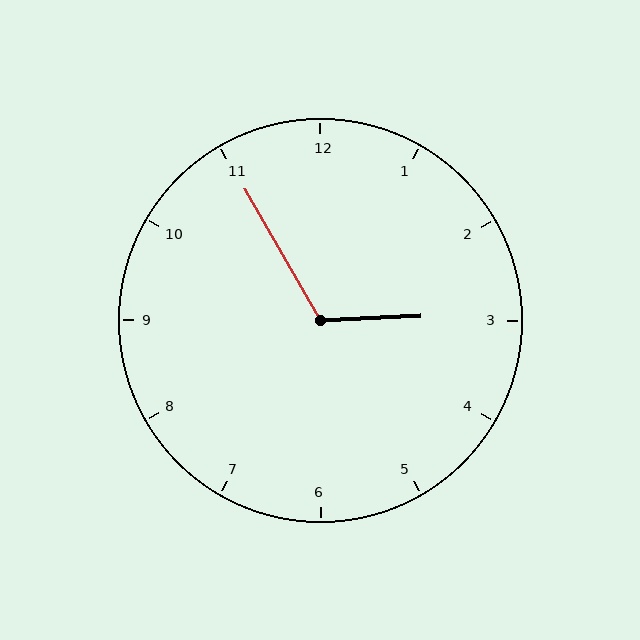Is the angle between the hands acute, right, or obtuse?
It is obtuse.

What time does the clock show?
2:55.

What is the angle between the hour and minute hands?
Approximately 118 degrees.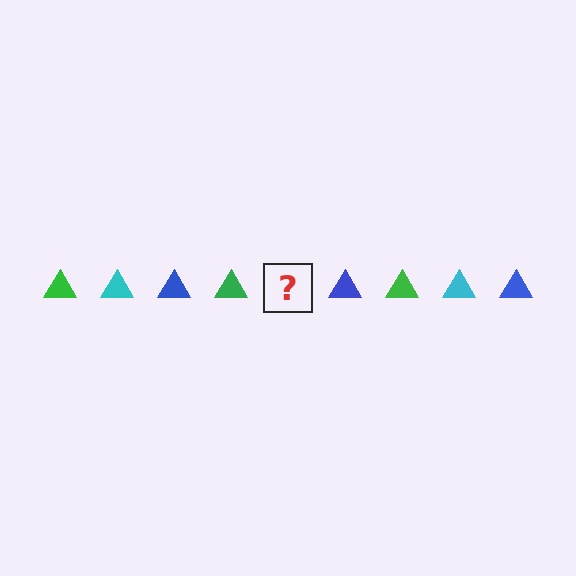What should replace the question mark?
The question mark should be replaced with a cyan triangle.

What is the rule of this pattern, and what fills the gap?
The rule is that the pattern cycles through green, cyan, blue triangles. The gap should be filled with a cyan triangle.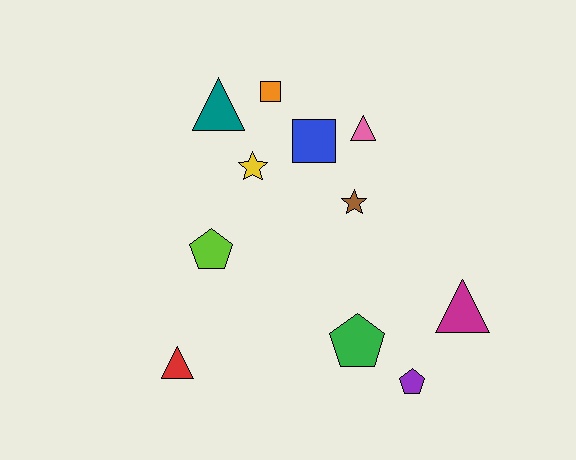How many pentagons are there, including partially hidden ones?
There are 3 pentagons.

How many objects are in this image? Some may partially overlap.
There are 11 objects.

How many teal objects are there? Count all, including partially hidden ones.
There is 1 teal object.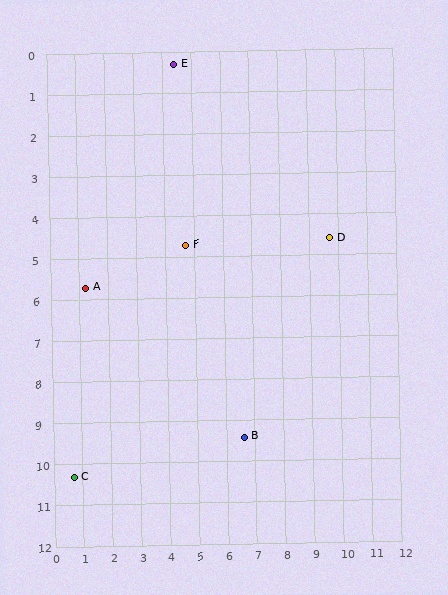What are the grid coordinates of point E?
Point E is at approximately (4.4, 0.3).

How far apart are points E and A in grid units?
Points E and A are about 6.3 grid units apart.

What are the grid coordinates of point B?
Point B is at approximately (6.6, 9.4).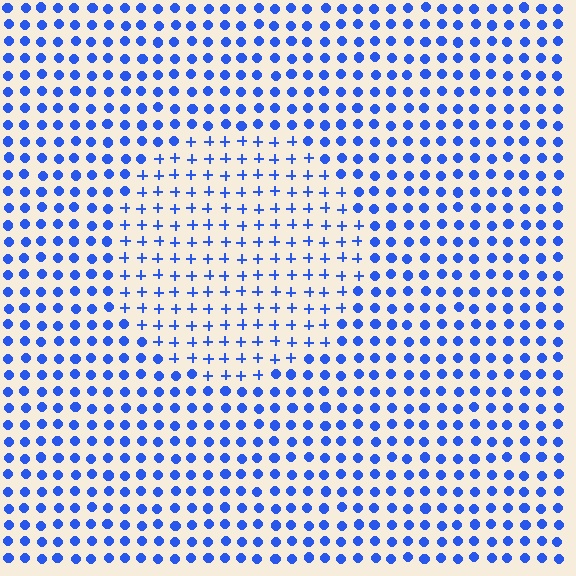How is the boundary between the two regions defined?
The boundary is defined by a change in element shape: plus signs inside vs. circles outside. All elements share the same color and spacing.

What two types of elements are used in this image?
The image uses plus signs inside the circle region and circles outside it.